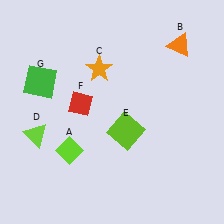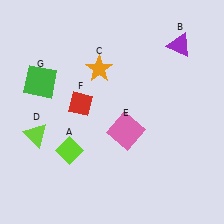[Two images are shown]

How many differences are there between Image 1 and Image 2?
There are 2 differences between the two images.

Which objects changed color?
B changed from orange to purple. E changed from lime to pink.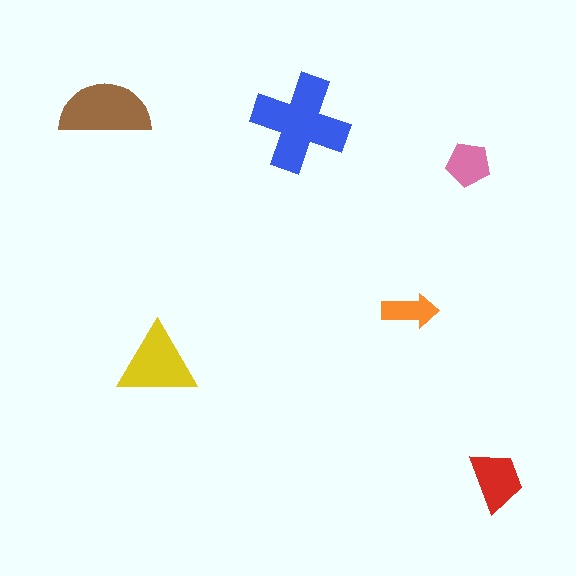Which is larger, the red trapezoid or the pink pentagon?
The red trapezoid.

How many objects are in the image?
There are 6 objects in the image.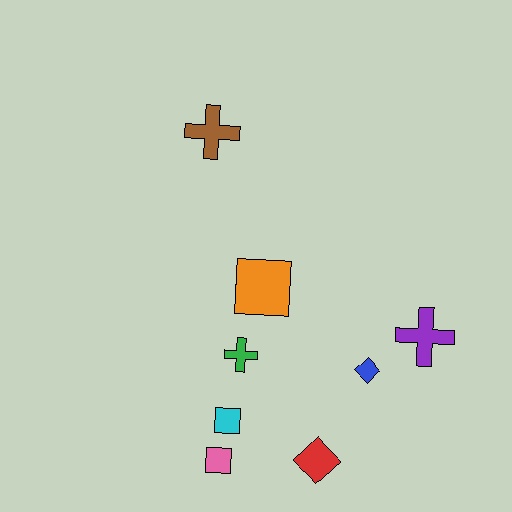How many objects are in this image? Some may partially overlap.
There are 8 objects.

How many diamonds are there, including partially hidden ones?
There are 2 diamonds.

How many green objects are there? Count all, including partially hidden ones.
There is 1 green object.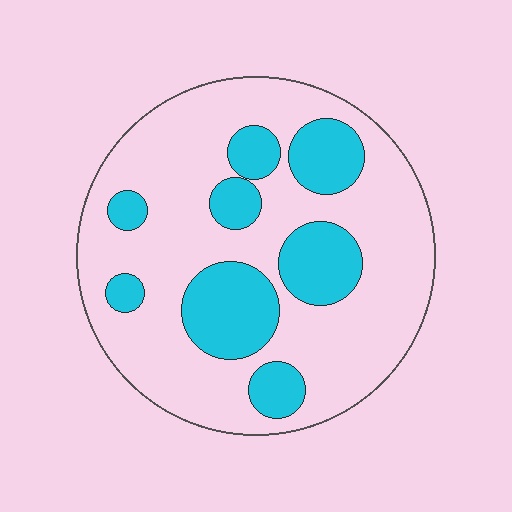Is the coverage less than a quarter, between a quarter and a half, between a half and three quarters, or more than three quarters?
Between a quarter and a half.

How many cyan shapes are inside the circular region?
8.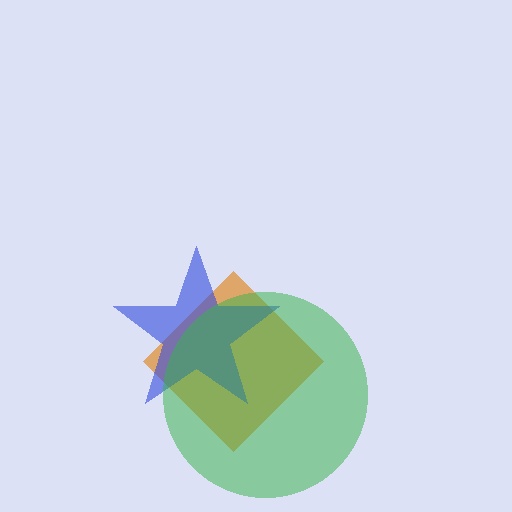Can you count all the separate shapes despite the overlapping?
Yes, there are 3 separate shapes.